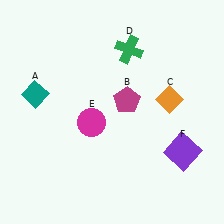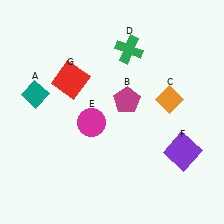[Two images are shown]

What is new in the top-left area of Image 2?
A red square (G) was added in the top-left area of Image 2.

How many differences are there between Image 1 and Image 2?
There is 1 difference between the two images.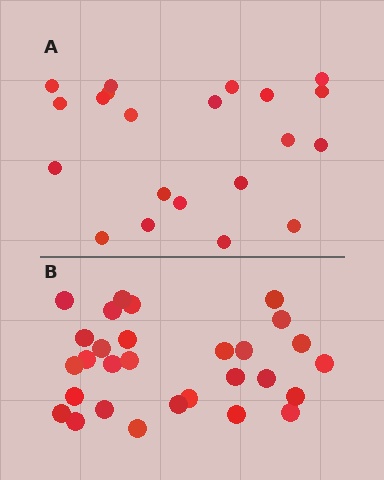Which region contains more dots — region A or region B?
Region B (the bottom region) has more dots.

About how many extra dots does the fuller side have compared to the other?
Region B has roughly 8 or so more dots than region A.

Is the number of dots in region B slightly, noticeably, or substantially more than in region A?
Region B has noticeably more, but not dramatically so. The ratio is roughly 1.4 to 1.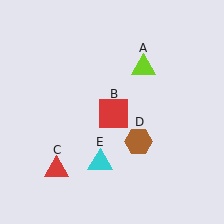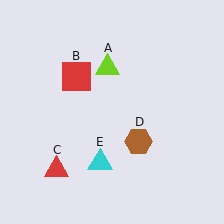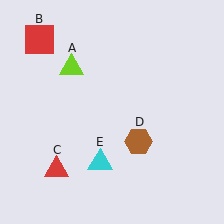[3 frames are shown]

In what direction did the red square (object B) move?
The red square (object B) moved up and to the left.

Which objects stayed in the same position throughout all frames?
Red triangle (object C) and brown hexagon (object D) and cyan triangle (object E) remained stationary.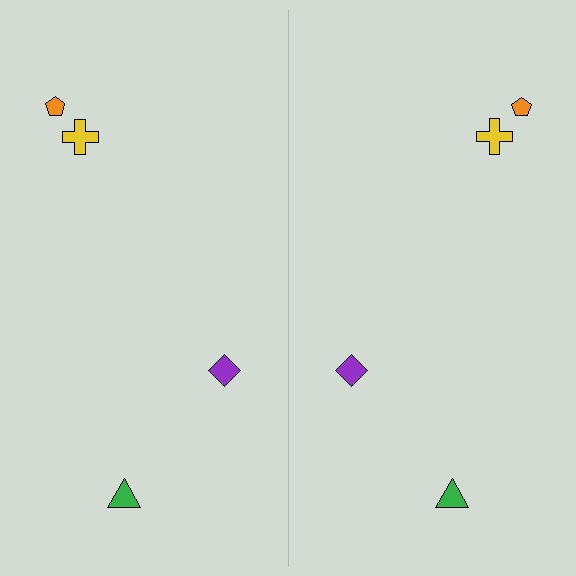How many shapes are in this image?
There are 8 shapes in this image.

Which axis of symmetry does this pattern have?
The pattern has a vertical axis of symmetry running through the center of the image.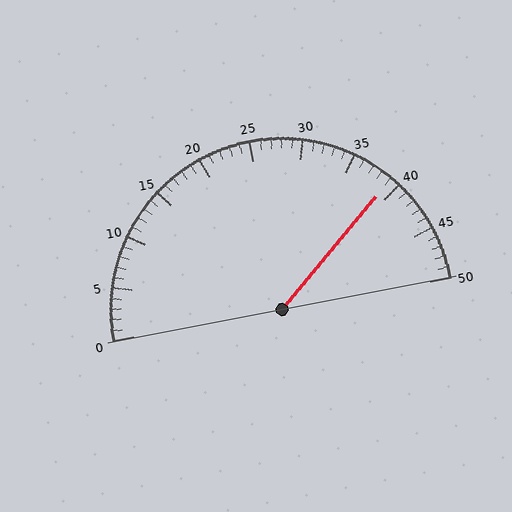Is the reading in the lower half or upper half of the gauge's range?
The reading is in the upper half of the range (0 to 50).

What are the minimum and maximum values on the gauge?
The gauge ranges from 0 to 50.